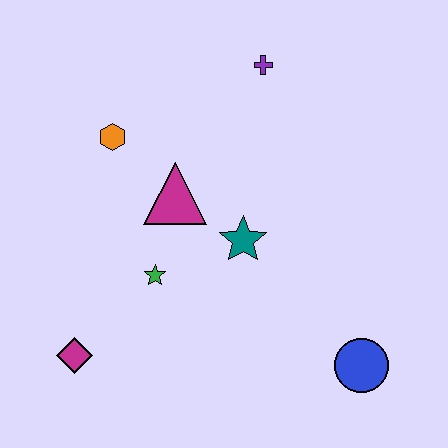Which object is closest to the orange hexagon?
The magenta triangle is closest to the orange hexagon.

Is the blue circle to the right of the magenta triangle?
Yes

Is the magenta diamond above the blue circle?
Yes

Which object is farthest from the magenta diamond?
The purple cross is farthest from the magenta diamond.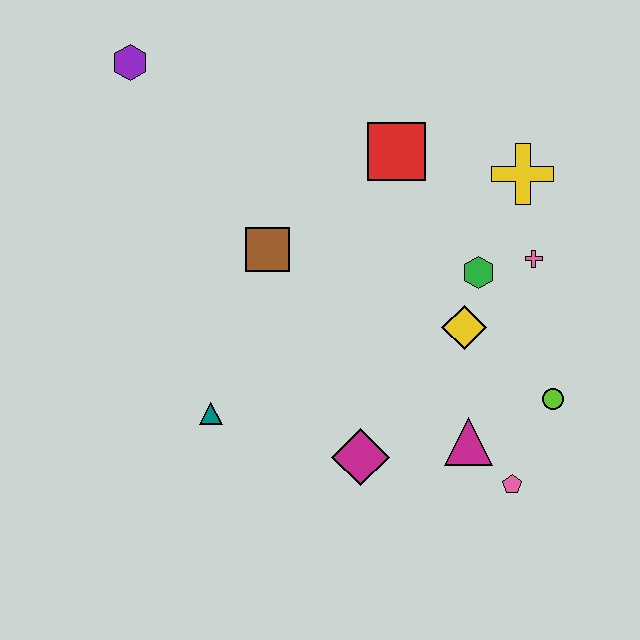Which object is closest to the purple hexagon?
The brown square is closest to the purple hexagon.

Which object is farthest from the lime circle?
The purple hexagon is farthest from the lime circle.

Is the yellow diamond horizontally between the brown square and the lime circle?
Yes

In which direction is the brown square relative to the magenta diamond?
The brown square is above the magenta diamond.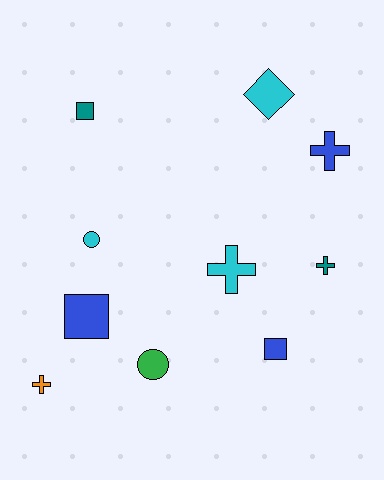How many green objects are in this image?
There is 1 green object.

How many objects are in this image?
There are 10 objects.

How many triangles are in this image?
There are no triangles.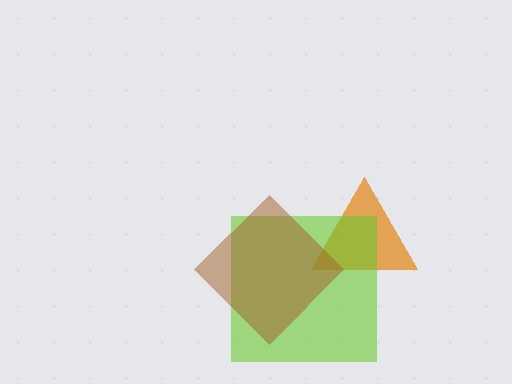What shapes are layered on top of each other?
The layered shapes are: an orange triangle, a lime square, a brown diamond.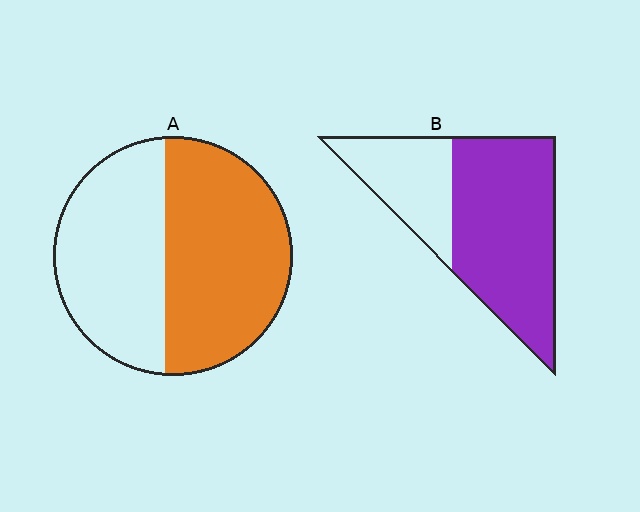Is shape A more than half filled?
Yes.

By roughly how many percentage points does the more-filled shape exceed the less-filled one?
By roughly 15 percentage points (B over A).